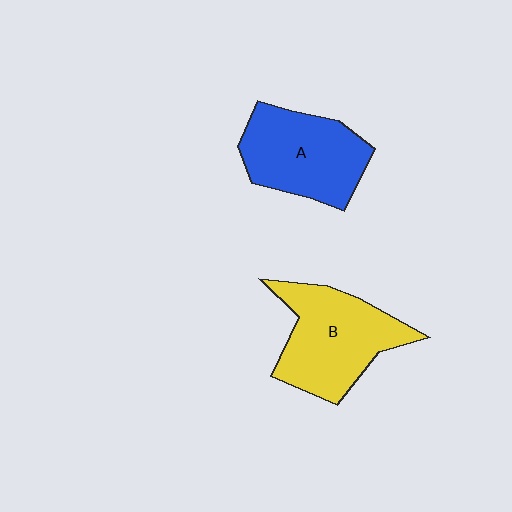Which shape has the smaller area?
Shape A (blue).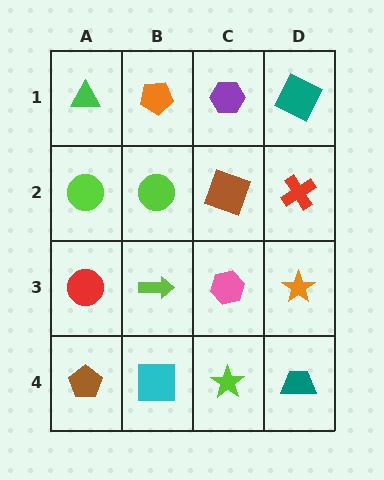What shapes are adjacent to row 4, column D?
An orange star (row 3, column D), a lime star (row 4, column C).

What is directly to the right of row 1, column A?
An orange pentagon.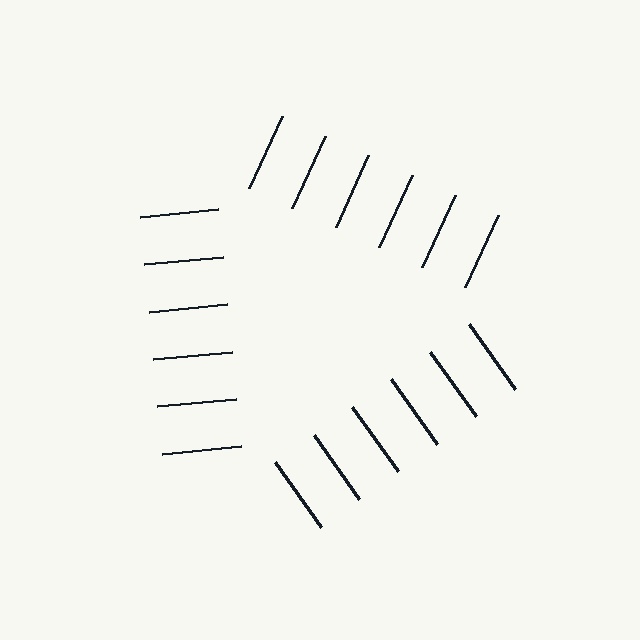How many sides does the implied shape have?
3 sides — the line-ends trace a triangle.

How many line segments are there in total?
18 — 6 along each of the 3 edges.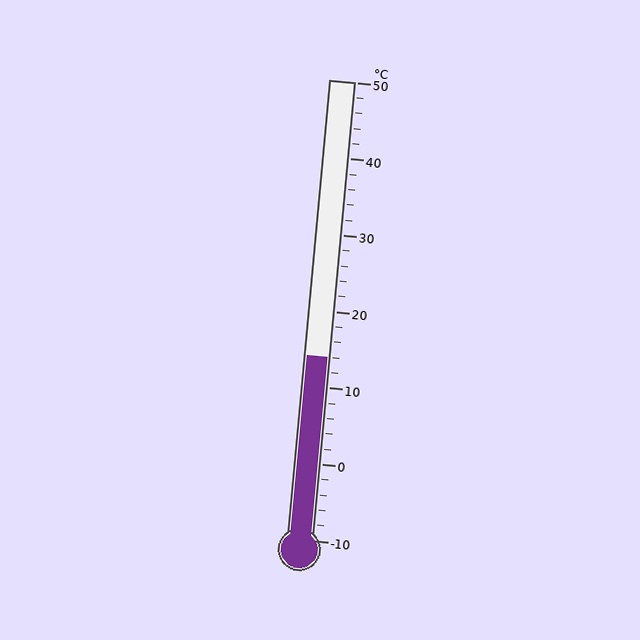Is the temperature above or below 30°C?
The temperature is below 30°C.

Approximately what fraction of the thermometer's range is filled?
The thermometer is filled to approximately 40% of its range.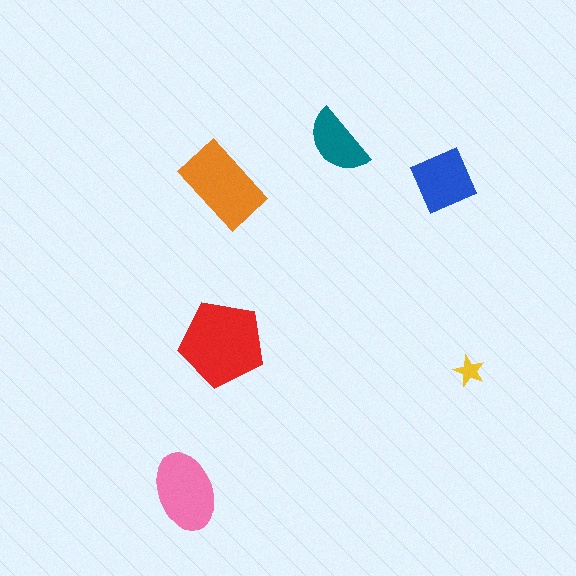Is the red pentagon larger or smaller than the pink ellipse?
Larger.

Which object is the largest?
The red pentagon.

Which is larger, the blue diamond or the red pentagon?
The red pentagon.